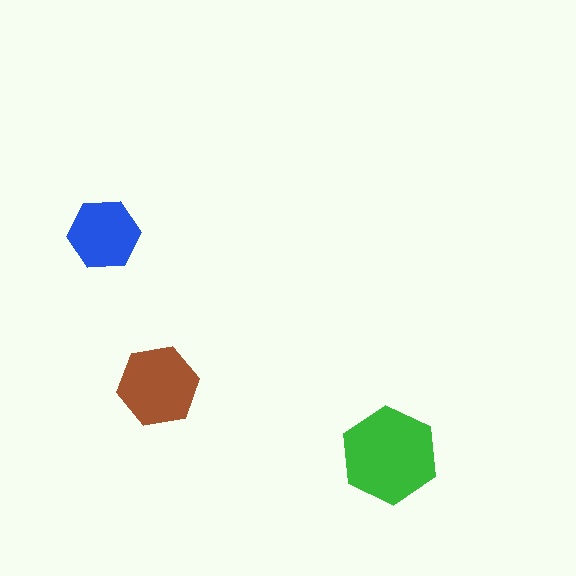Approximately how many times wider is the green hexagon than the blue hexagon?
About 1.5 times wider.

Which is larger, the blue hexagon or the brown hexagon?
The brown one.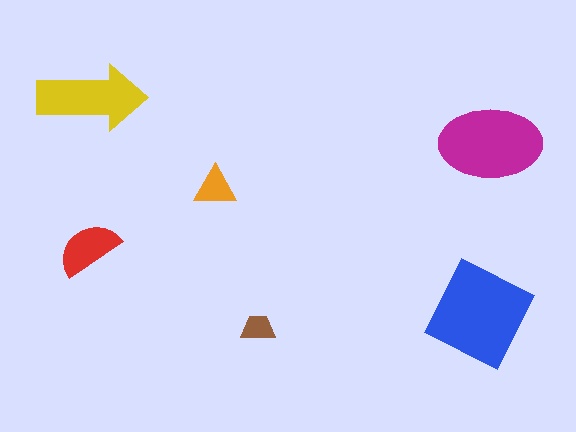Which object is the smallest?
The brown trapezoid.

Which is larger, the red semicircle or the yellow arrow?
The yellow arrow.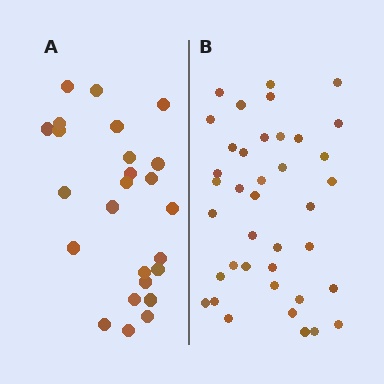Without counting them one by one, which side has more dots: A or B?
Region B (the right region) has more dots.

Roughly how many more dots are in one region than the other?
Region B has approximately 15 more dots than region A.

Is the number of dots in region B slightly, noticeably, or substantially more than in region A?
Region B has substantially more. The ratio is roughly 1.6 to 1.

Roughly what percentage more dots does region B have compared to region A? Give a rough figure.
About 55% more.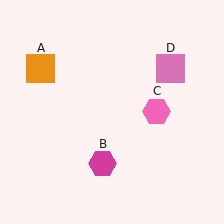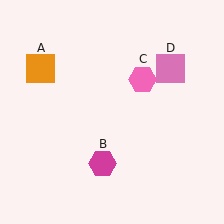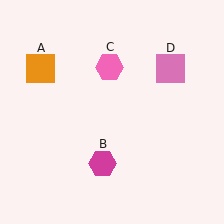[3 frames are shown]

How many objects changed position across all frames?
1 object changed position: pink hexagon (object C).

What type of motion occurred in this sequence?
The pink hexagon (object C) rotated counterclockwise around the center of the scene.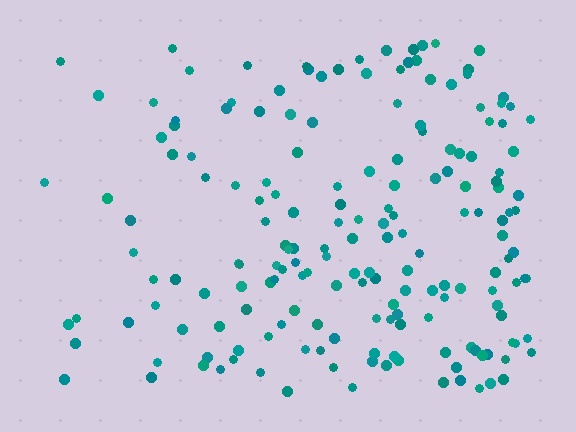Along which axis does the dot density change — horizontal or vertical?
Horizontal.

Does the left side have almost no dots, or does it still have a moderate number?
Still a moderate number, just noticeably fewer than the right.